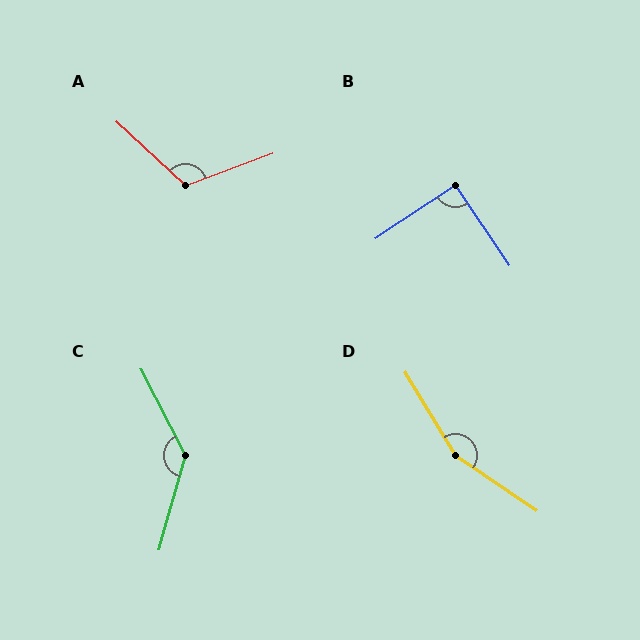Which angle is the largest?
D, at approximately 155 degrees.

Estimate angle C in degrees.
Approximately 137 degrees.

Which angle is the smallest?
B, at approximately 91 degrees.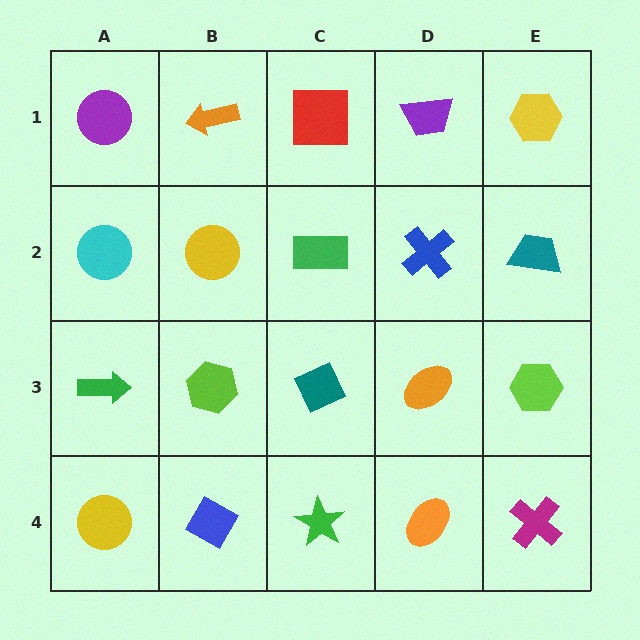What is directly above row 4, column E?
A lime hexagon.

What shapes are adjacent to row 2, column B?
An orange arrow (row 1, column B), a lime hexagon (row 3, column B), a cyan circle (row 2, column A), a green rectangle (row 2, column C).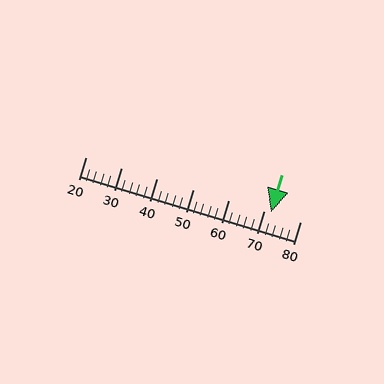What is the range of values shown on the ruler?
The ruler shows values from 20 to 80.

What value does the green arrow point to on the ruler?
The green arrow points to approximately 72.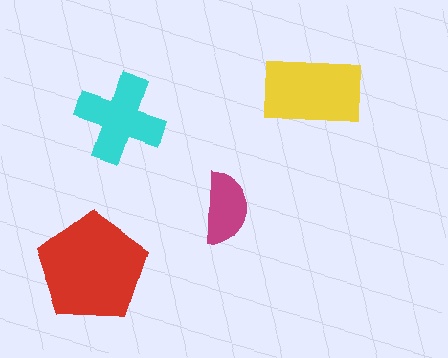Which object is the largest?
The red pentagon.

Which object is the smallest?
The magenta semicircle.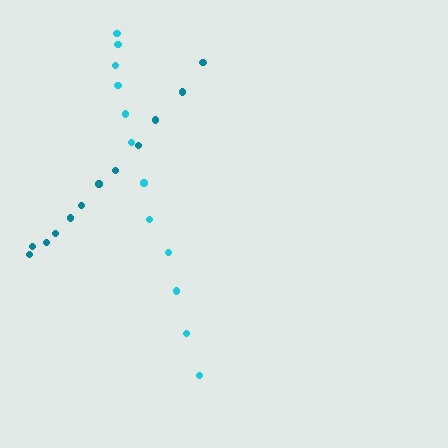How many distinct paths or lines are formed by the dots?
There are 2 distinct paths.